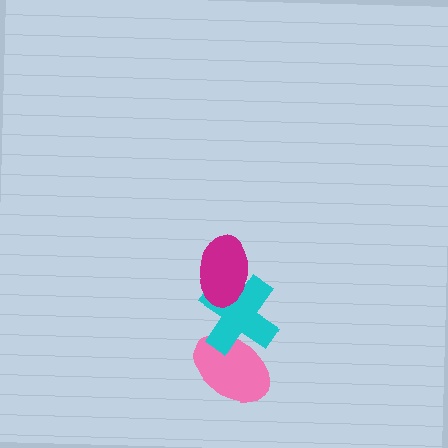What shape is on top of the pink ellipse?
The cyan cross is on top of the pink ellipse.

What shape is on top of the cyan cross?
The magenta ellipse is on top of the cyan cross.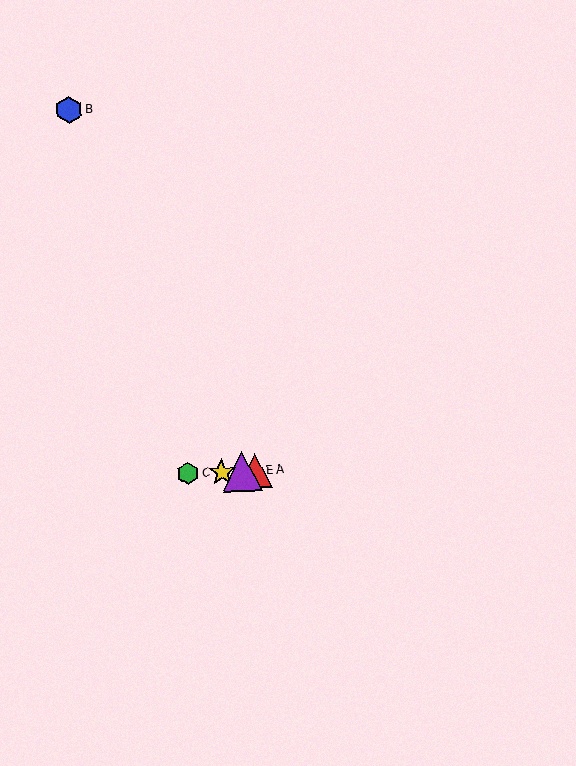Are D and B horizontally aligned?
No, D is at y≈472 and B is at y≈110.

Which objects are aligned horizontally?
Objects A, C, D, E are aligned horizontally.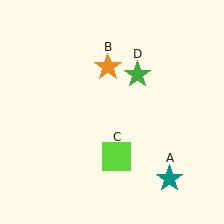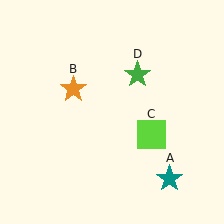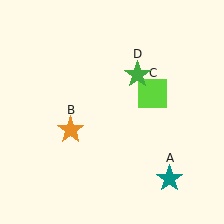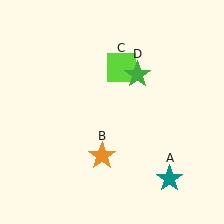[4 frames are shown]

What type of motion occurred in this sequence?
The orange star (object B), lime square (object C) rotated counterclockwise around the center of the scene.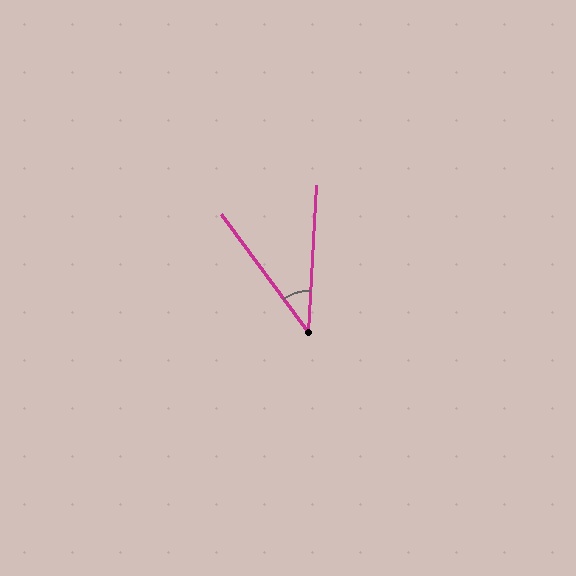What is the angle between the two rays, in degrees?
Approximately 39 degrees.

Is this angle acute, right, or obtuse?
It is acute.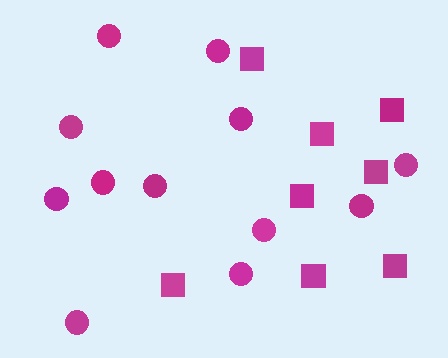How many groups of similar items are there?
There are 2 groups: one group of squares (8) and one group of circles (12).